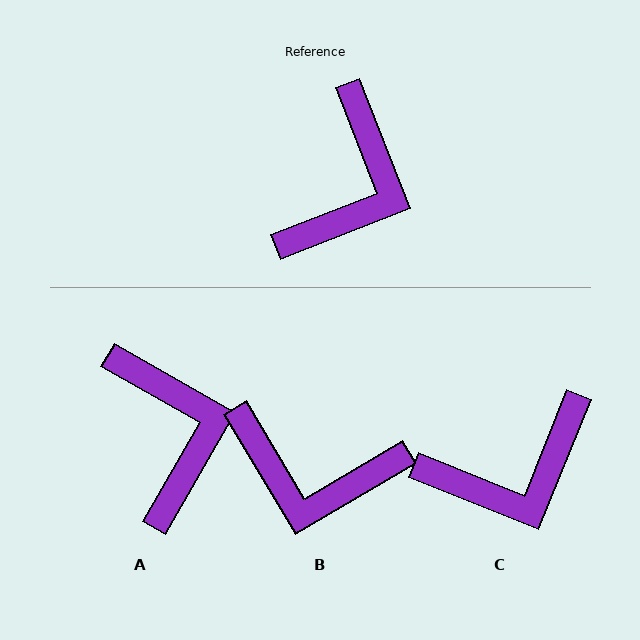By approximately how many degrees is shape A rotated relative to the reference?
Approximately 39 degrees counter-clockwise.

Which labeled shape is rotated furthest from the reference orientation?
B, about 81 degrees away.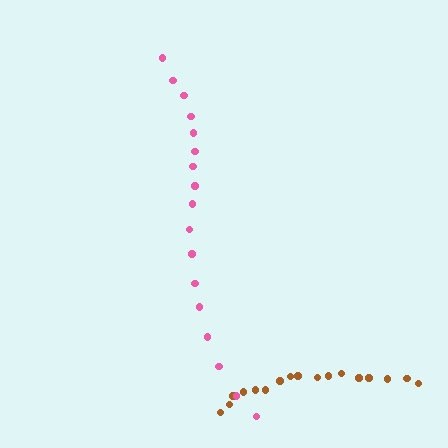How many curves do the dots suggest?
There are 2 distinct paths.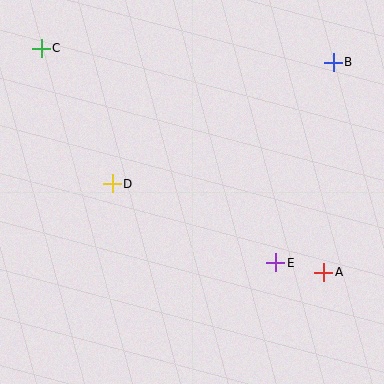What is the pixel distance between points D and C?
The distance between D and C is 153 pixels.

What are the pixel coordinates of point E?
Point E is at (276, 263).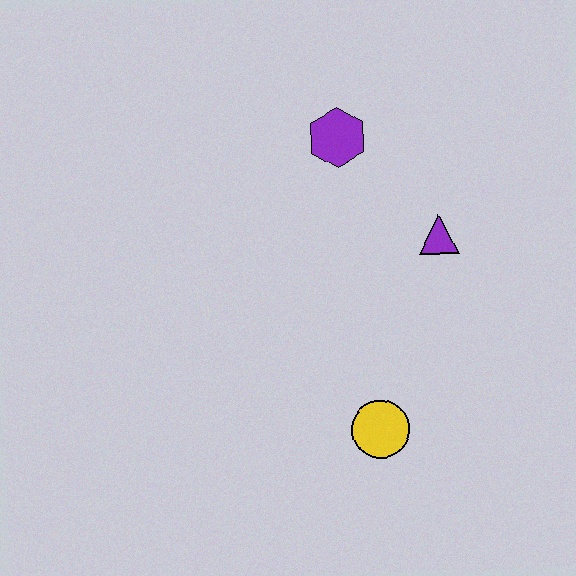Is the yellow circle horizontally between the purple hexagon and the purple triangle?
Yes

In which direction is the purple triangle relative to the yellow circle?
The purple triangle is above the yellow circle.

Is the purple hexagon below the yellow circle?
No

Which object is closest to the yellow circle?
The purple triangle is closest to the yellow circle.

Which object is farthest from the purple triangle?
The yellow circle is farthest from the purple triangle.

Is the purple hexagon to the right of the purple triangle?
No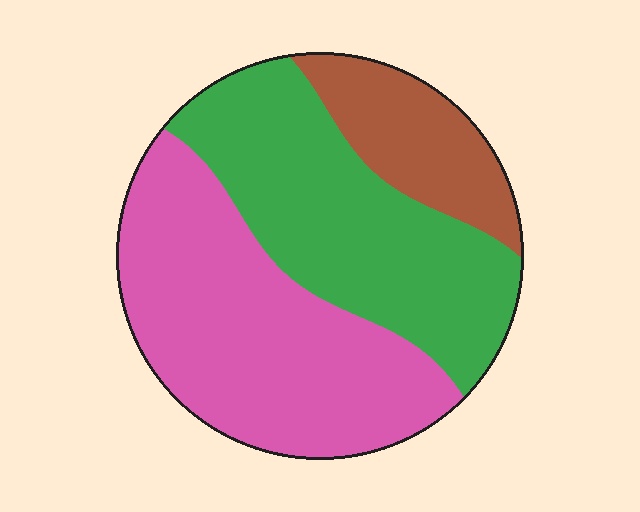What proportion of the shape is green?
Green covers about 40% of the shape.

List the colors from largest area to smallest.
From largest to smallest: pink, green, brown.